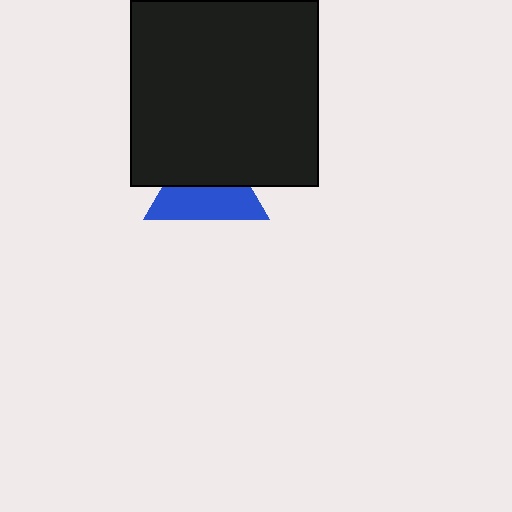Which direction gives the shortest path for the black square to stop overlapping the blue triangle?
Moving up gives the shortest separation.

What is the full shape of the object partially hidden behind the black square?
The partially hidden object is a blue triangle.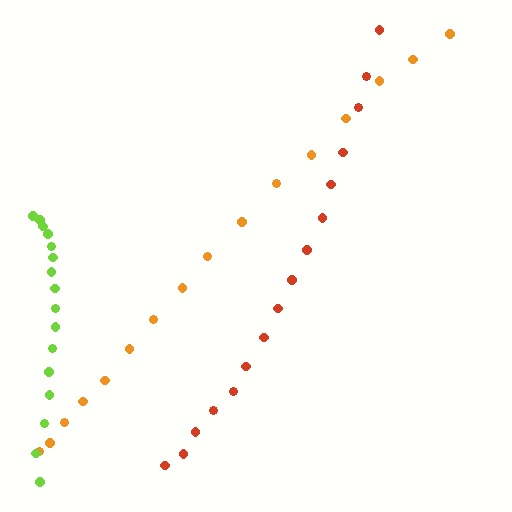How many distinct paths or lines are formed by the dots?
There are 3 distinct paths.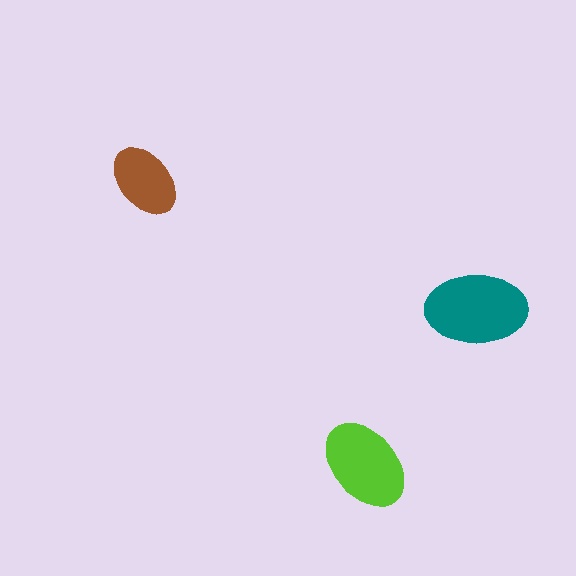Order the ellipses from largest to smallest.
the teal one, the lime one, the brown one.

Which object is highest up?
The brown ellipse is topmost.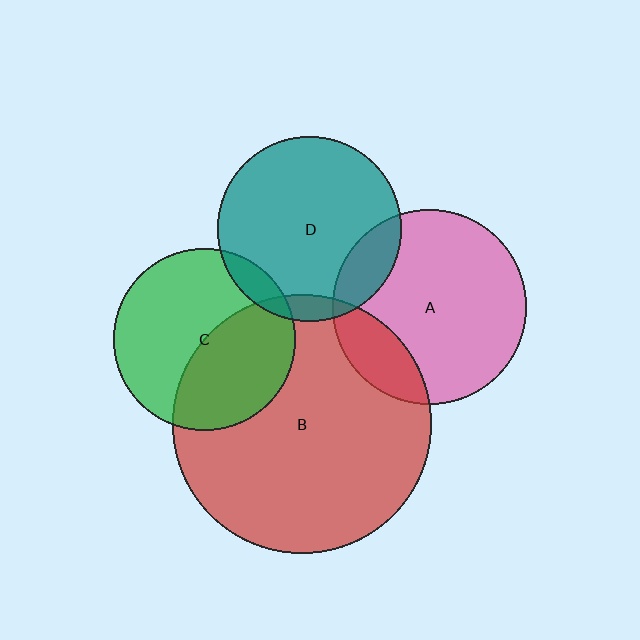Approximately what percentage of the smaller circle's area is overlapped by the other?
Approximately 45%.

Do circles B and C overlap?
Yes.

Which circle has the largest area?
Circle B (red).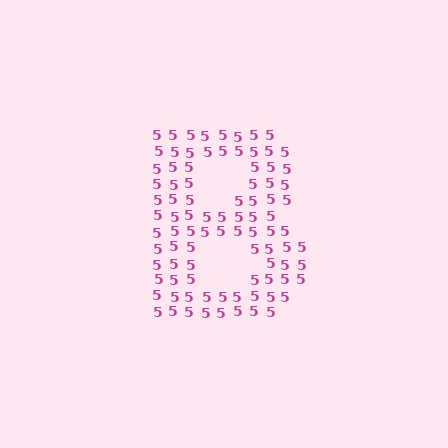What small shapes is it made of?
It is made of small digit 5's.